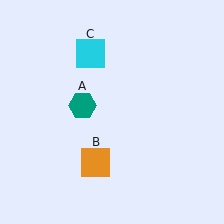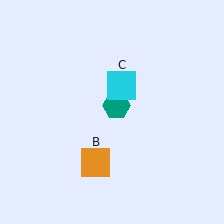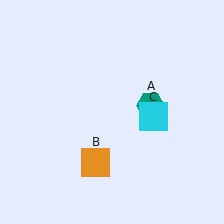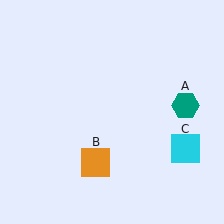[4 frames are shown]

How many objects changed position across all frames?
2 objects changed position: teal hexagon (object A), cyan square (object C).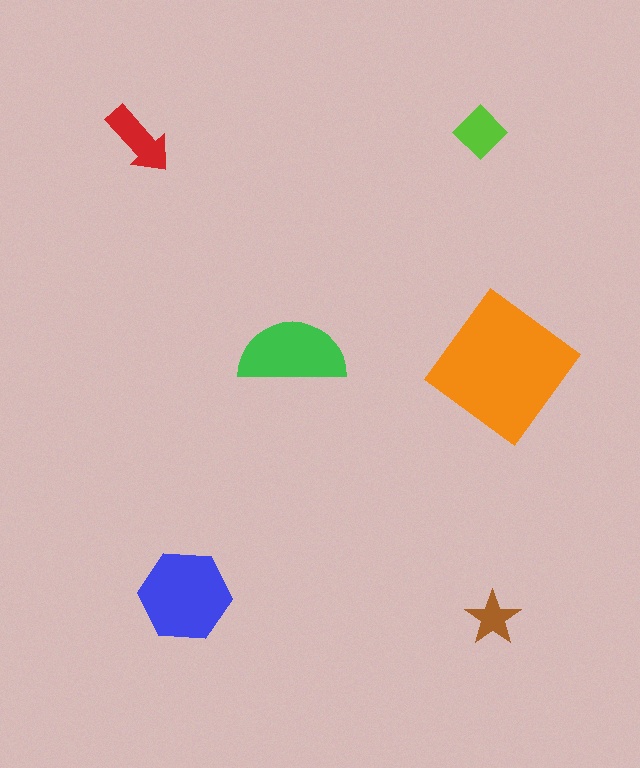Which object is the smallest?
The brown star.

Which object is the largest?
The orange diamond.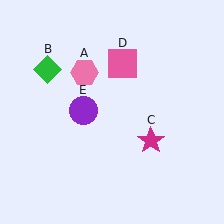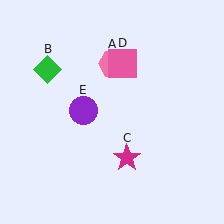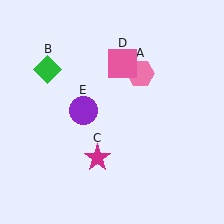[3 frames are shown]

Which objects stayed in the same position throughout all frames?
Green diamond (object B) and pink square (object D) and purple circle (object E) remained stationary.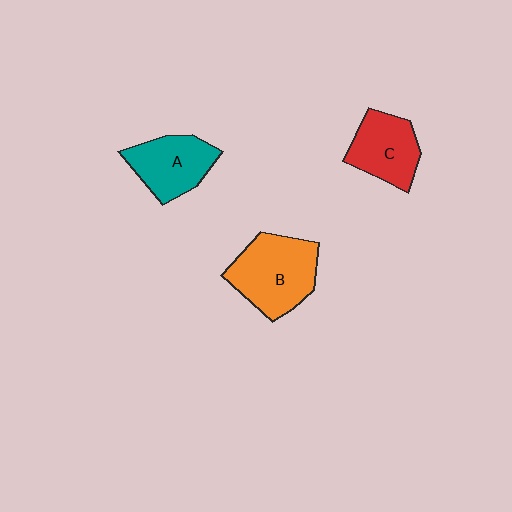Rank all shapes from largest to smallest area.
From largest to smallest: B (orange), A (teal), C (red).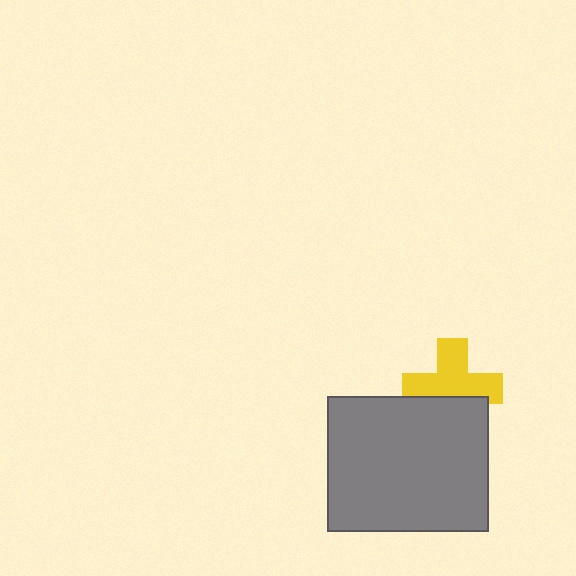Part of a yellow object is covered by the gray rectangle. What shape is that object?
It is a cross.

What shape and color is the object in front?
The object in front is a gray rectangle.